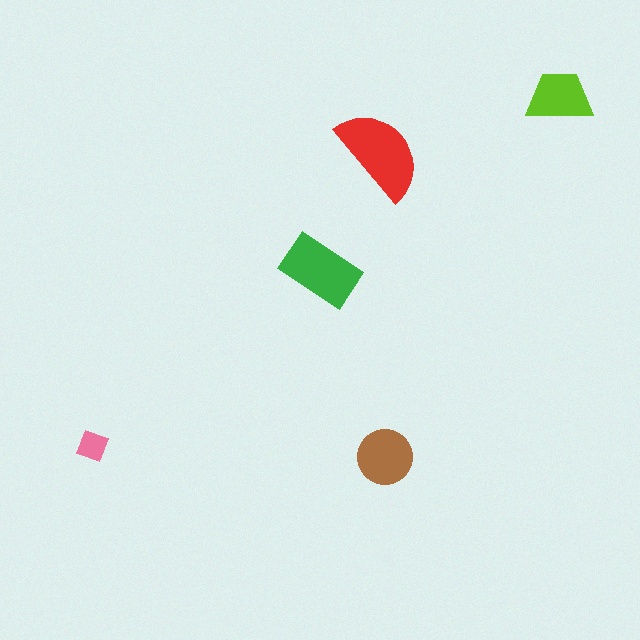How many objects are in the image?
There are 5 objects in the image.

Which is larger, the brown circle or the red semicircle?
The red semicircle.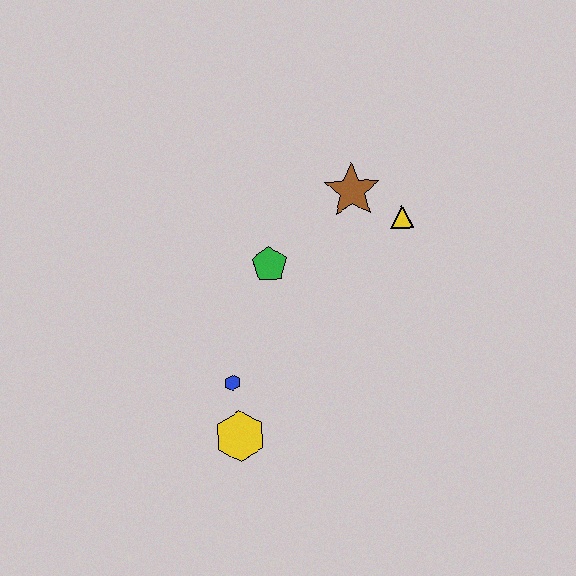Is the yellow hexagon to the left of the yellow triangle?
Yes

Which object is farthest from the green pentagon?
The yellow hexagon is farthest from the green pentagon.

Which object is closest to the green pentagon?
The brown star is closest to the green pentagon.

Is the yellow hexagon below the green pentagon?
Yes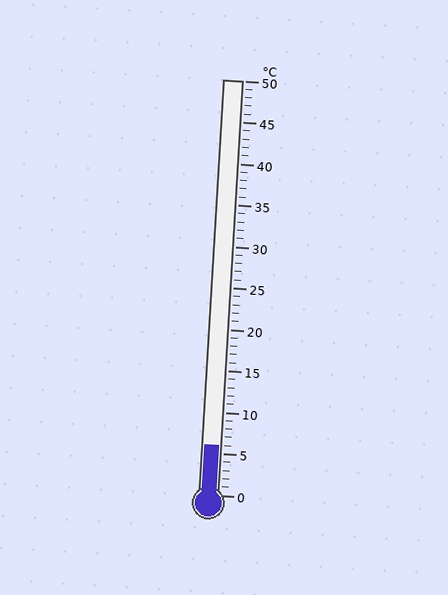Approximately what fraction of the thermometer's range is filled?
The thermometer is filled to approximately 10% of its range.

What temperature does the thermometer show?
The thermometer shows approximately 6°C.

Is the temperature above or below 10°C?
The temperature is below 10°C.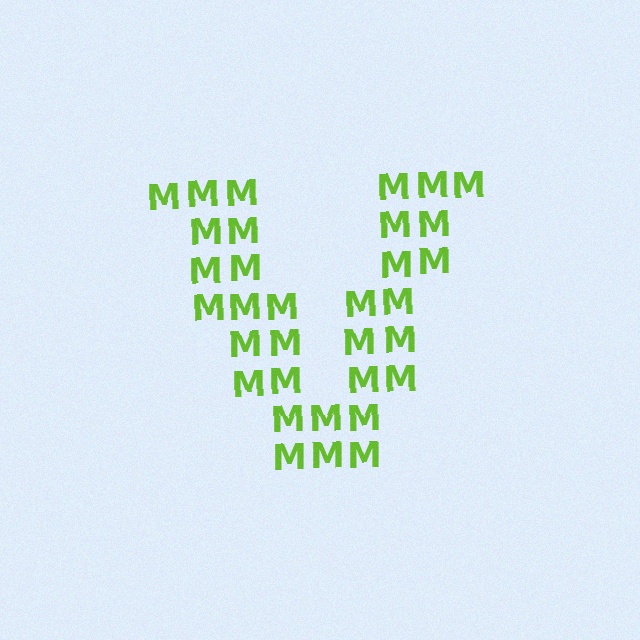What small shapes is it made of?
It is made of small letter M's.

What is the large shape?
The large shape is the letter V.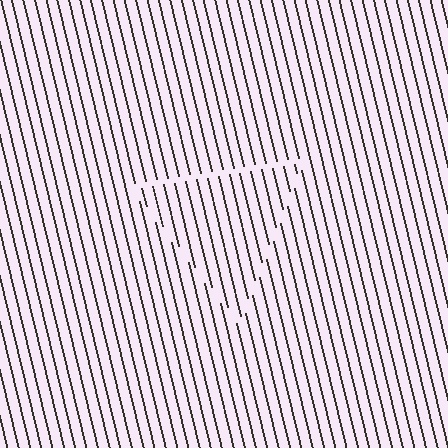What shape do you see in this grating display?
An illusory triangle. The interior of the shape contains the same grating, shifted by half a period — the contour is defined by the phase discontinuity where line-ends from the inner and outer gratings abut.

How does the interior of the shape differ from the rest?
The interior of the shape contains the same grating, shifted by half a period — the contour is defined by the phase discontinuity where line-ends from the inner and outer gratings abut.